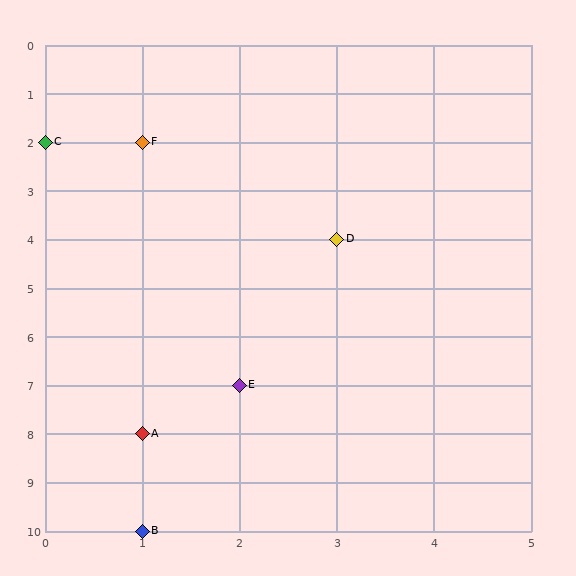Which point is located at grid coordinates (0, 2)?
Point C is at (0, 2).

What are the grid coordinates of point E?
Point E is at grid coordinates (2, 7).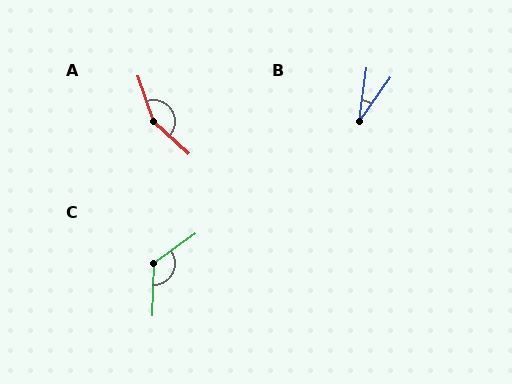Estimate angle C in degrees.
Approximately 127 degrees.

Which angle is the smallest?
B, at approximately 28 degrees.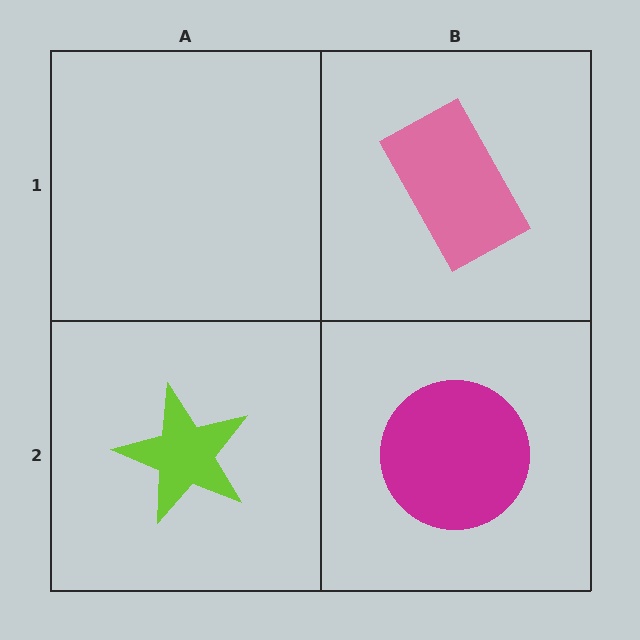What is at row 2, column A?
A lime star.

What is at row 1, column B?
A pink rectangle.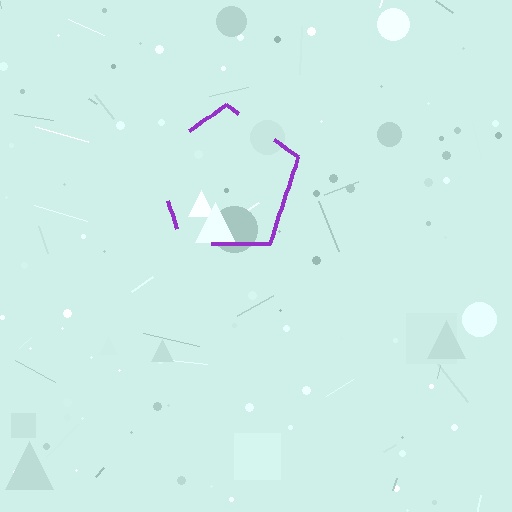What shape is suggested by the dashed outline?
The dashed outline suggests a pentagon.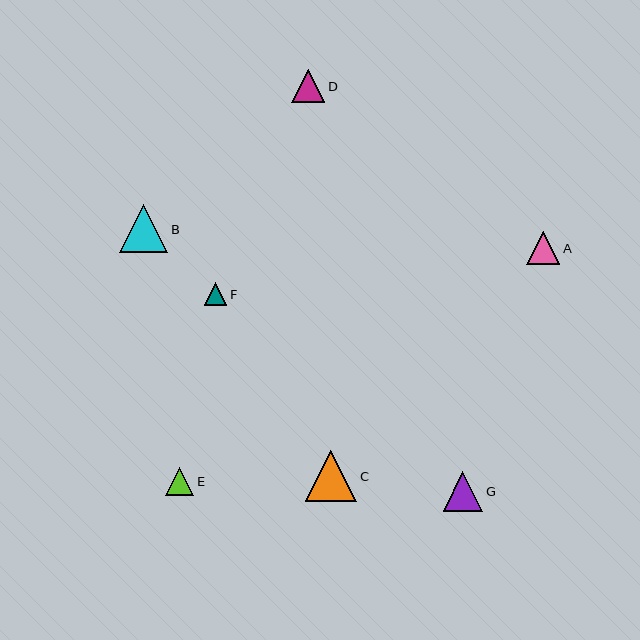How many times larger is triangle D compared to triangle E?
Triangle D is approximately 1.2 times the size of triangle E.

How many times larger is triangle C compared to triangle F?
Triangle C is approximately 2.3 times the size of triangle F.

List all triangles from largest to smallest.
From largest to smallest: C, B, G, D, A, E, F.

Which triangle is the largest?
Triangle C is the largest with a size of approximately 51 pixels.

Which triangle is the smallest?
Triangle F is the smallest with a size of approximately 23 pixels.